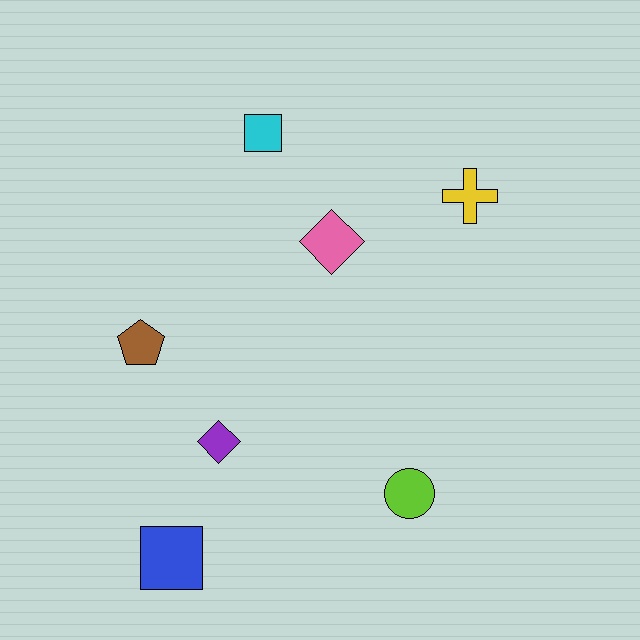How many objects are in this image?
There are 7 objects.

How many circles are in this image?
There is 1 circle.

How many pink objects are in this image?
There is 1 pink object.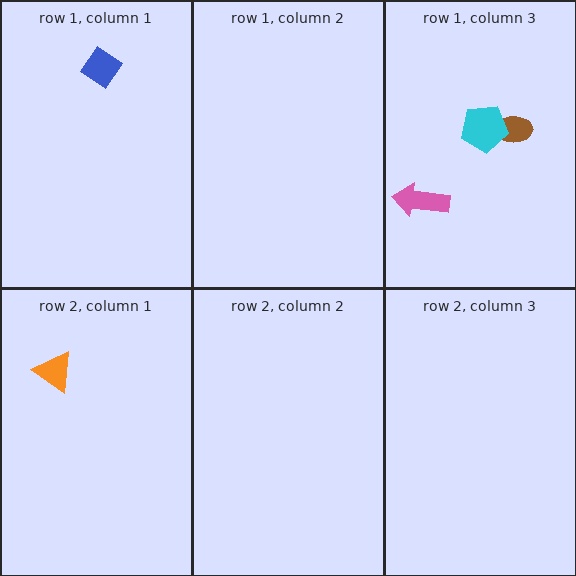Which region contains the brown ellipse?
The row 1, column 3 region.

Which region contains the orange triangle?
The row 2, column 1 region.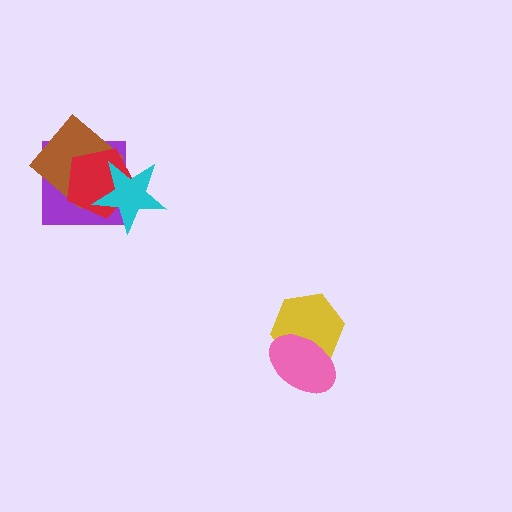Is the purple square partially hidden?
Yes, it is partially covered by another shape.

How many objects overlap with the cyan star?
3 objects overlap with the cyan star.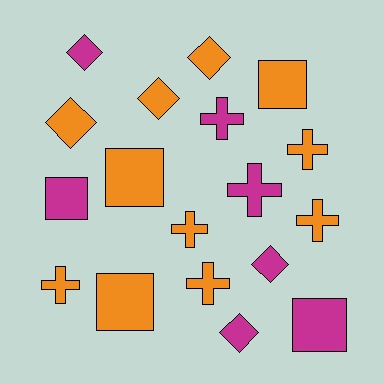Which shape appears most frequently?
Cross, with 7 objects.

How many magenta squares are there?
There are 2 magenta squares.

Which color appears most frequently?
Orange, with 11 objects.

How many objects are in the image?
There are 18 objects.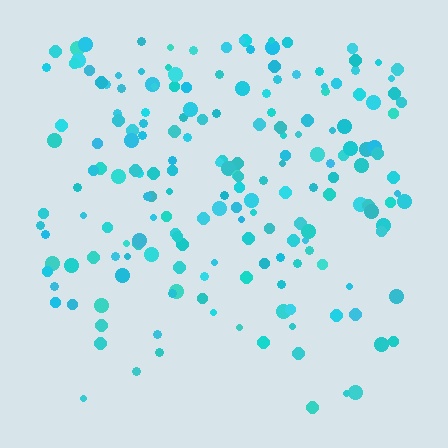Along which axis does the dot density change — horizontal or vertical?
Vertical.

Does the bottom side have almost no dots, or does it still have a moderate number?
Still a moderate number, just noticeably fewer than the top.